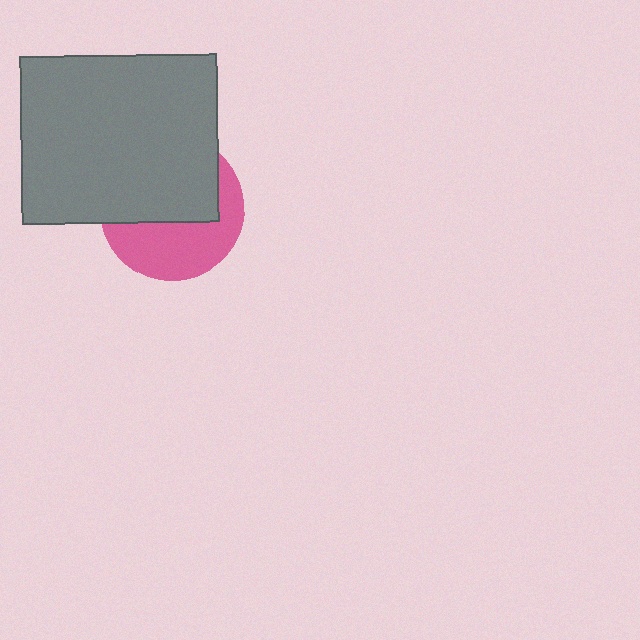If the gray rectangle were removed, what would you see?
You would see the complete pink circle.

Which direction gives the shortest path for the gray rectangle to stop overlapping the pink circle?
Moving up gives the shortest separation.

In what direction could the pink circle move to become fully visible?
The pink circle could move down. That would shift it out from behind the gray rectangle entirely.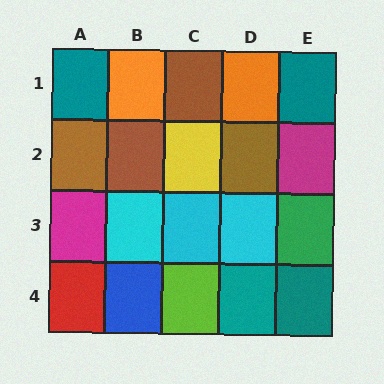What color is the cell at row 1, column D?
Orange.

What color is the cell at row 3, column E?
Green.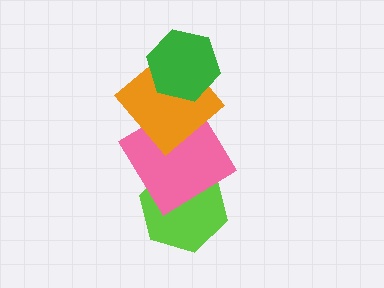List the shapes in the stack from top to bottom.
From top to bottom: the green hexagon, the orange diamond, the pink diamond, the lime hexagon.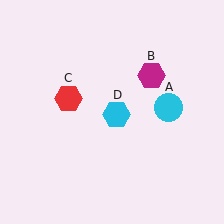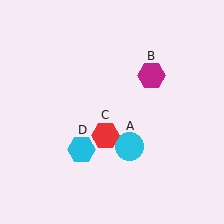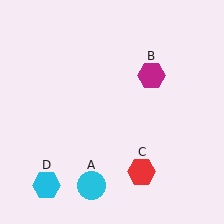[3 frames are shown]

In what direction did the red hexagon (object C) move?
The red hexagon (object C) moved down and to the right.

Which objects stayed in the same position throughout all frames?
Magenta hexagon (object B) remained stationary.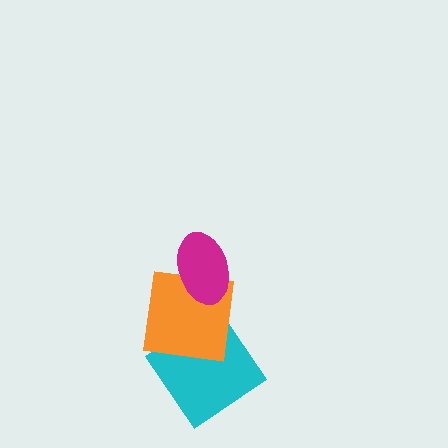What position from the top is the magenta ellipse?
The magenta ellipse is 1st from the top.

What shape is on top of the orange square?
The magenta ellipse is on top of the orange square.